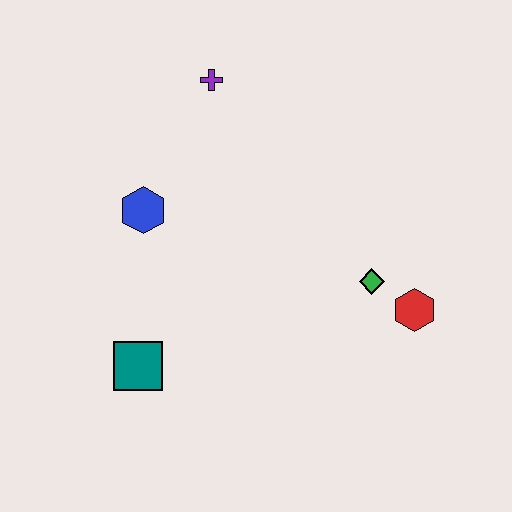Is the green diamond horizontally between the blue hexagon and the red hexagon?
Yes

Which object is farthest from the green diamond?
The purple cross is farthest from the green diamond.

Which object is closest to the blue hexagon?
The purple cross is closest to the blue hexagon.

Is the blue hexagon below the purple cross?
Yes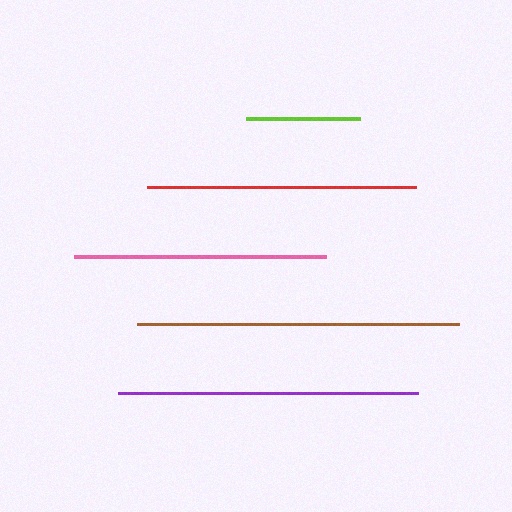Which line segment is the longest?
The brown line is the longest at approximately 322 pixels.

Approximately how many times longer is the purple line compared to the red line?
The purple line is approximately 1.1 times the length of the red line.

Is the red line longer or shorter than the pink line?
The red line is longer than the pink line.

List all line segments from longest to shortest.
From longest to shortest: brown, purple, red, pink, lime.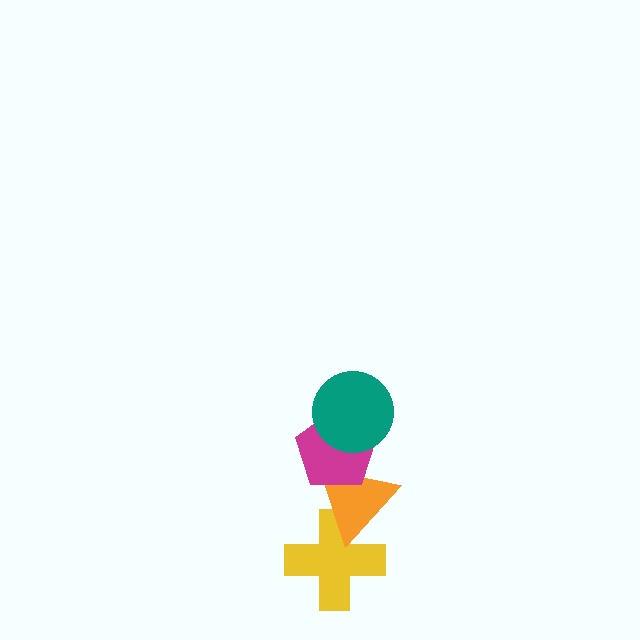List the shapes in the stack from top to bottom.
From top to bottom: the teal circle, the magenta pentagon, the orange triangle, the yellow cross.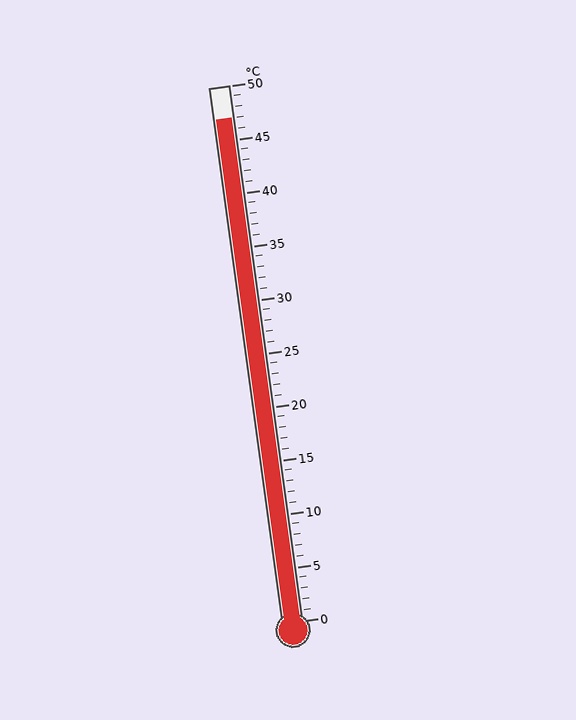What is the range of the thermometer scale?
The thermometer scale ranges from 0°C to 50°C.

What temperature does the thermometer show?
The thermometer shows approximately 47°C.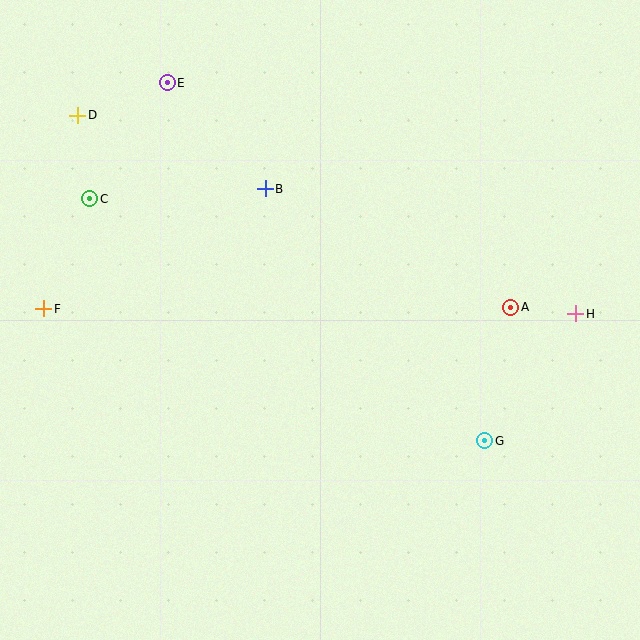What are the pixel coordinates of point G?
Point G is at (485, 441).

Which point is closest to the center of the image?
Point B at (265, 189) is closest to the center.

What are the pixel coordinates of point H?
Point H is at (576, 314).